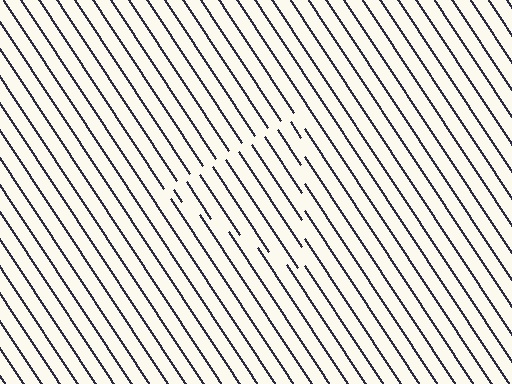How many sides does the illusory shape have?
3 sides — the line-ends trace a triangle.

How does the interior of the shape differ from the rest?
The interior of the shape contains the same grating, shifted by half a period — the contour is defined by the phase discontinuity where line-ends from the inner and outer gratings abut.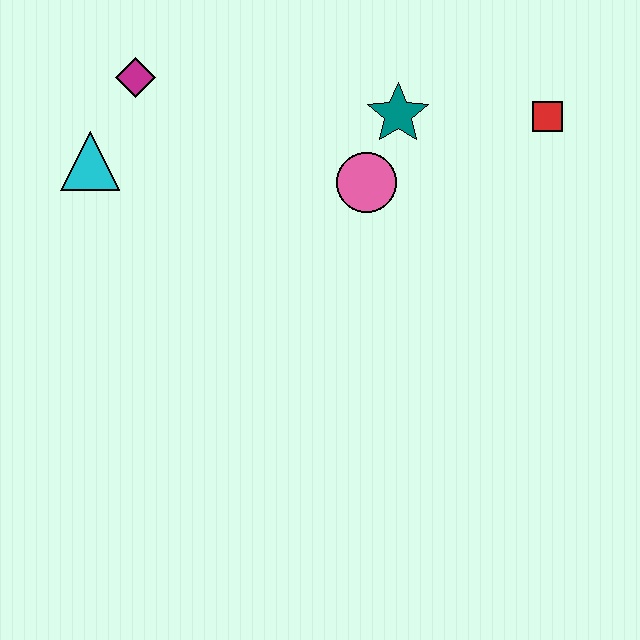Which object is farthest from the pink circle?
The cyan triangle is farthest from the pink circle.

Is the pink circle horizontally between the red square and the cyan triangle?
Yes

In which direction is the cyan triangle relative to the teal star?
The cyan triangle is to the left of the teal star.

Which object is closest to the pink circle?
The teal star is closest to the pink circle.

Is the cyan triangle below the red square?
Yes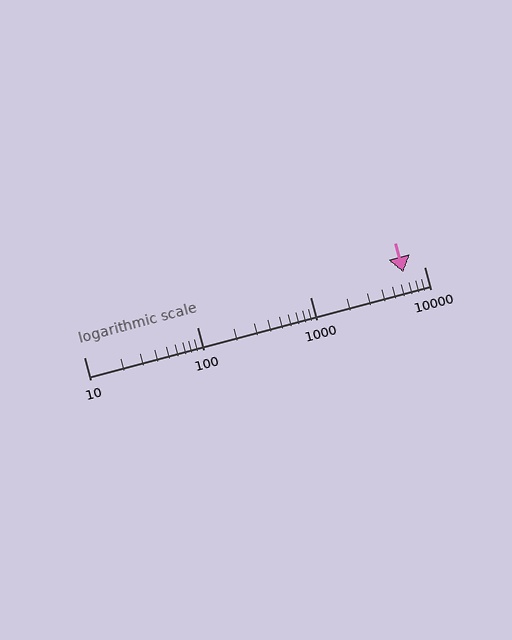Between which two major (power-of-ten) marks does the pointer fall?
The pointer is between 1000 and 10000.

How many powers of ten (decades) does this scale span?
The scale spans 3 decades, from 10 to 10000.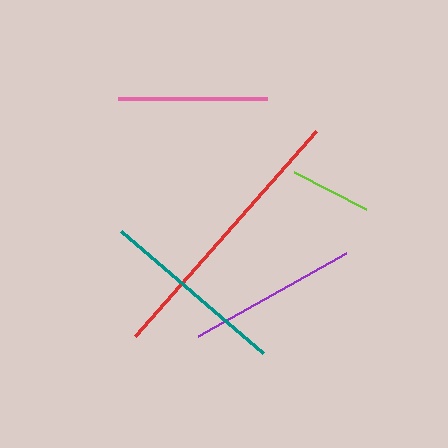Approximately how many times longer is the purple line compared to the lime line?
The purple line is approximately 2.1 times the length of the lime line.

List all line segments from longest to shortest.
From longest to shortest: red, teal, purple, pink, lime.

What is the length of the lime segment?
The lime segment is approximately 80 pixels long.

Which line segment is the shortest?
The lime line is the shortest at approximately 80 pixels.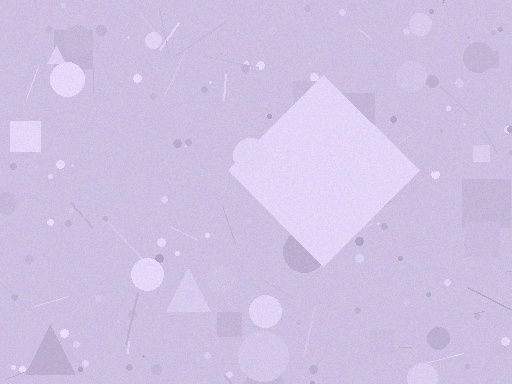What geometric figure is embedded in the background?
A diamond is embedded in the background.